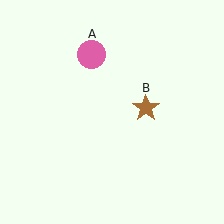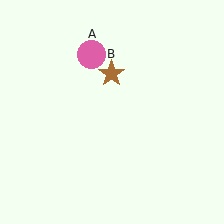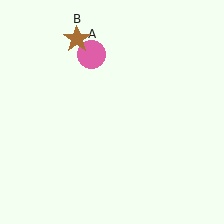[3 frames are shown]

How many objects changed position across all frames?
1 object changed position: brown star (object B).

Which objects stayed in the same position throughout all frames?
Pink circle (object A) remained stationary.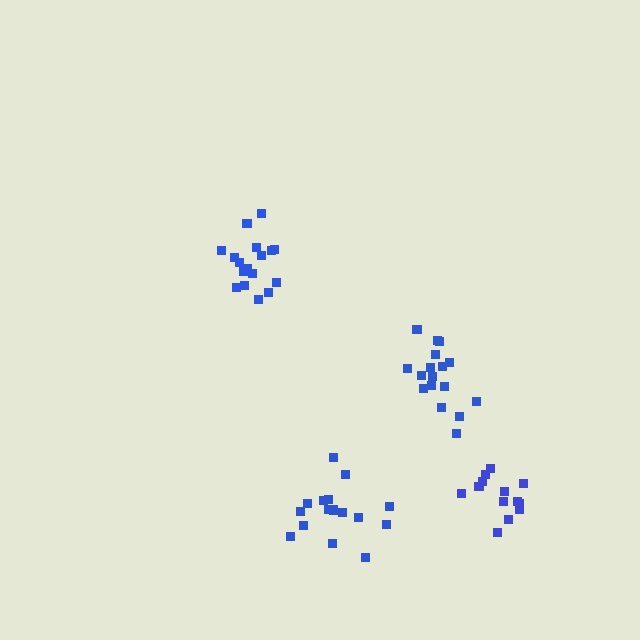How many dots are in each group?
Group 1: 13 dots, Group 2: 17 dots, Group 3: 17 dots, Group 4: 17 dots (64 total).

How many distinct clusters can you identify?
There are 4 distinct clusters.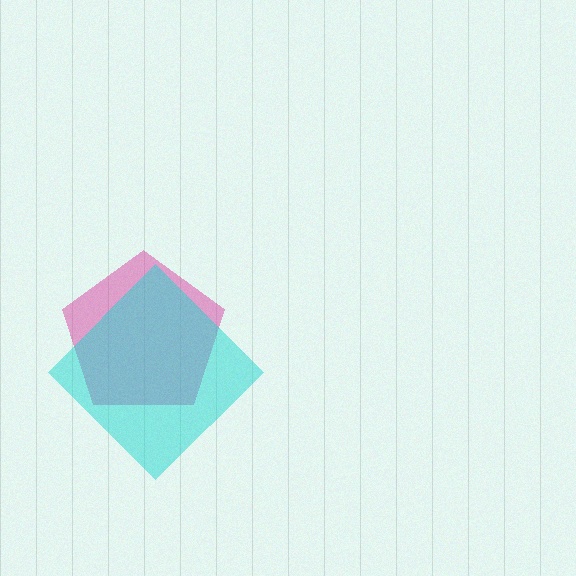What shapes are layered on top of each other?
The layered shapes are: a magenta pentagon, a cyan diamond.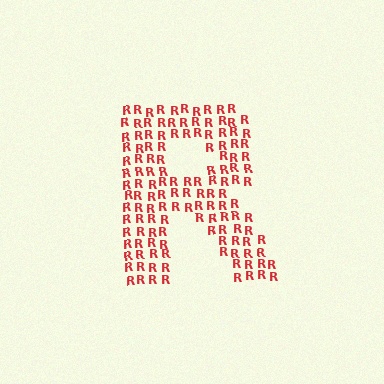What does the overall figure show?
The overall figure shows the letter R.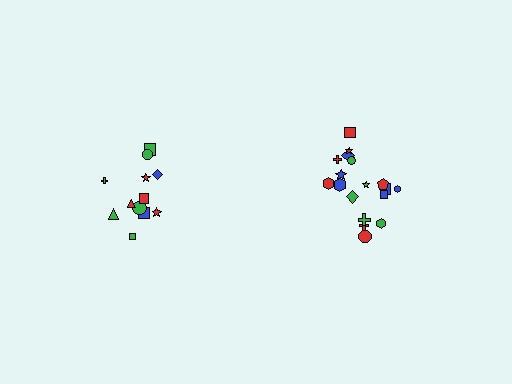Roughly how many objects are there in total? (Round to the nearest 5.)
Roughly 30 objects in total.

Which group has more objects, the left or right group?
The right group.